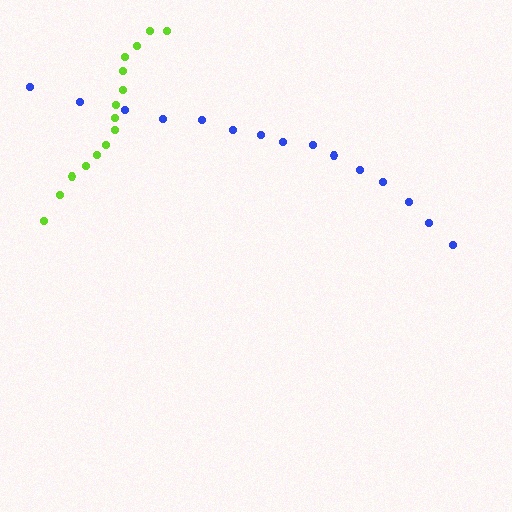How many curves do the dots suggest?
There are 2 distinct paths.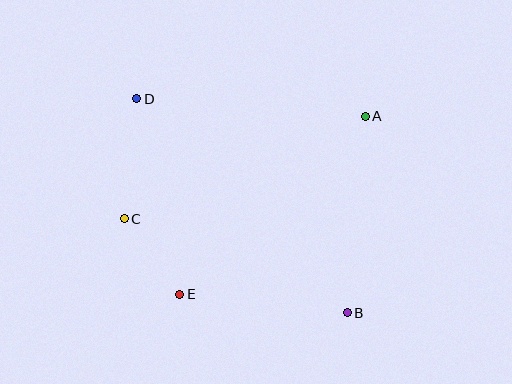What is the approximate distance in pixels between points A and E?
The distance between A and E is approximately 257 pixels.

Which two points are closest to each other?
Points C and E are closest to each other.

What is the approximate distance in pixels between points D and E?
The distance between D and E is approximately 200 pixels.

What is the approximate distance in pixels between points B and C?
The distance between B and C is approximately 242 pixels.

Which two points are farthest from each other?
Points B and D are farthest from each other.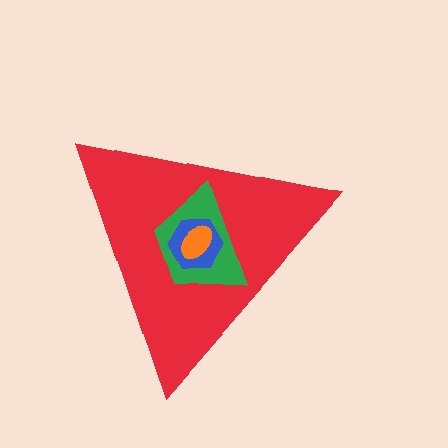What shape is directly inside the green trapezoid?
The blue hexagon.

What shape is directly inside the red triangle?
The green trapezoid.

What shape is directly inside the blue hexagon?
The orange ellipse.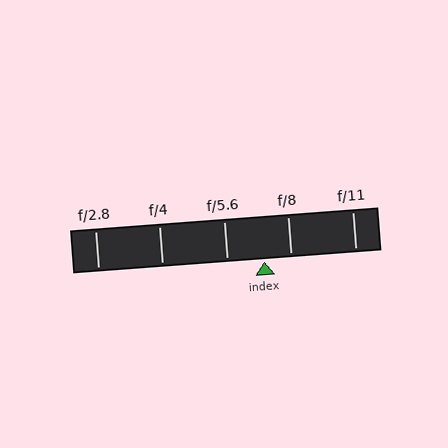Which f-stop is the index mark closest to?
The index mark is closest to f/8.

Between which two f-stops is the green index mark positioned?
The index mark is between f/5.6 and f/8.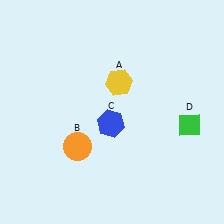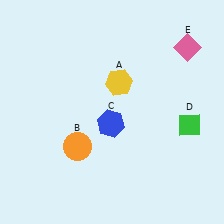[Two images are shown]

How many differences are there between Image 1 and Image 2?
There is 1 difference between the two images.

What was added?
A pink diamond (E) was added in Image 2.